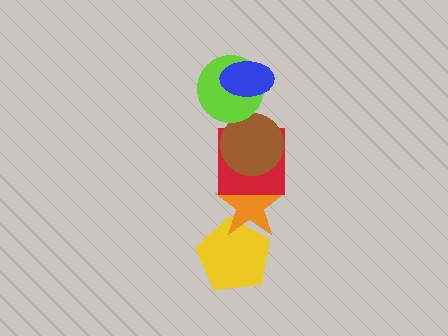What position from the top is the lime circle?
The lime circle is 2nd from the top.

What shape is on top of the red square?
The brown circle is on top of the red square.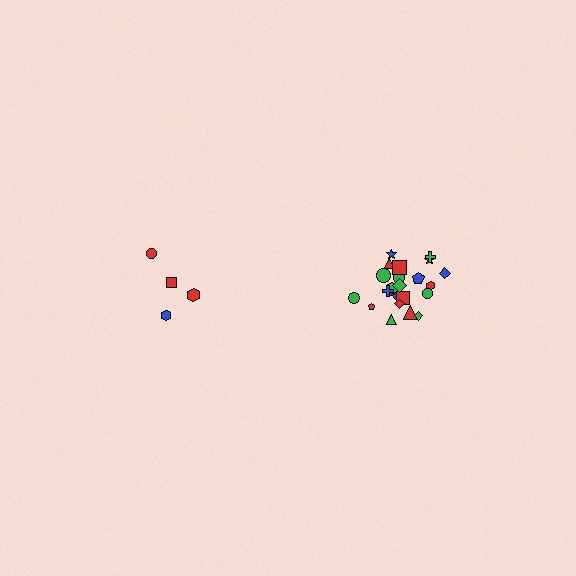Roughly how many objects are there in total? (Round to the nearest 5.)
Roughly 30 objects in total.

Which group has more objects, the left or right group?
The right group.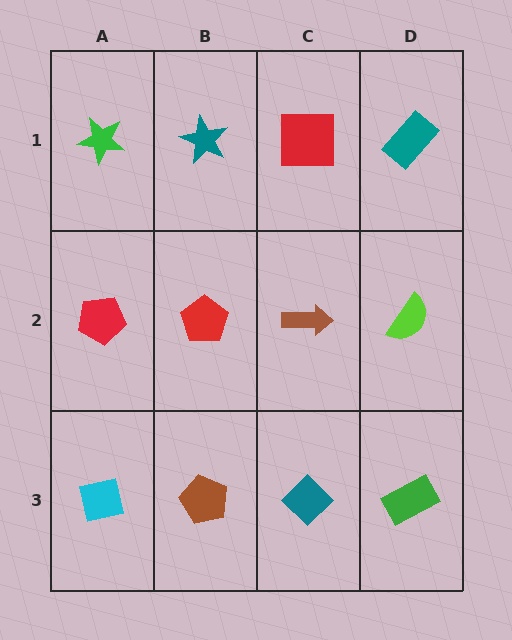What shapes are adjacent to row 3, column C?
A brown arrow (row 2, column C), a brown pentagon (row 3, column B), a green rectangle (row 3, column D).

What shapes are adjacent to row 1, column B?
A red pentagon (row 2, column B), a green star (row 1, column A), a red square (row 1, column C).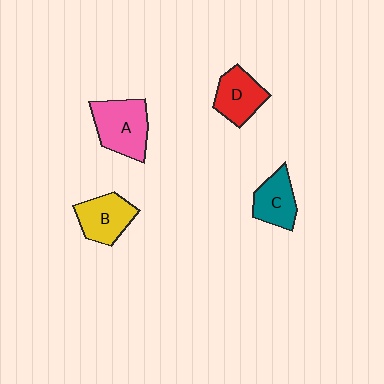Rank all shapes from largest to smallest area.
From largest to smallest: A (pink), B (yellow), D (red), C (teal).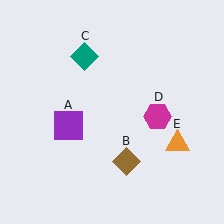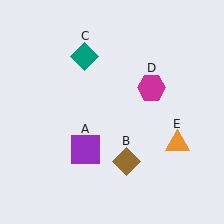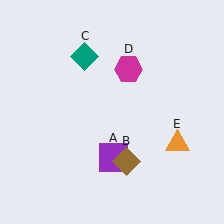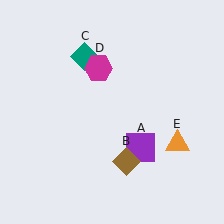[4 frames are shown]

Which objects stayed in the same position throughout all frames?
Brown diamond (object B) and teal diamond (object C) and orange triangle (object E) remained stationary.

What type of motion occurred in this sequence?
The purple square (object A), magenta hexagon (object D) rotated counterclockwise around the center of the scene.